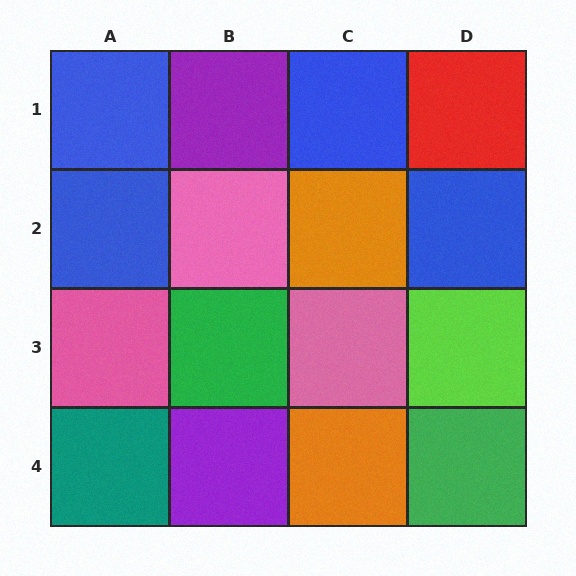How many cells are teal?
1 cell is teal.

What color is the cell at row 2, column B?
Pink.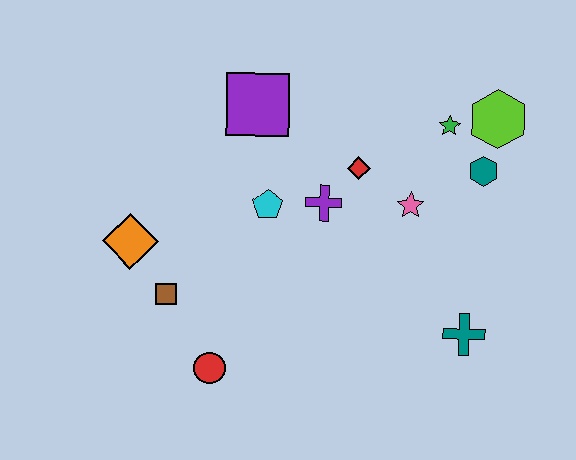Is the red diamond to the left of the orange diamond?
No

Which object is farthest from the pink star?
The orange diamond is farthest from the pink star.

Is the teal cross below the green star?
Yes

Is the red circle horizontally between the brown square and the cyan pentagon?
Yes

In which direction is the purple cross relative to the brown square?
The purple cross is to the right of the brown square.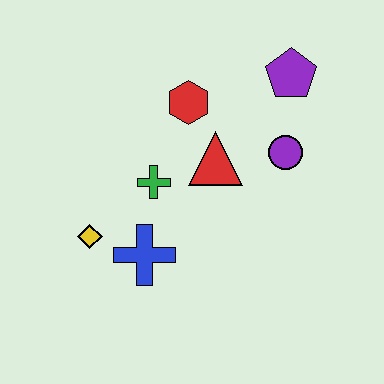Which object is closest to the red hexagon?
The red triangle is closest to the red hexagon.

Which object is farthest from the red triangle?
The yellow diamond is farthest from the red triangle.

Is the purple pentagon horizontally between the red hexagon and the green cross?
No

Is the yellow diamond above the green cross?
No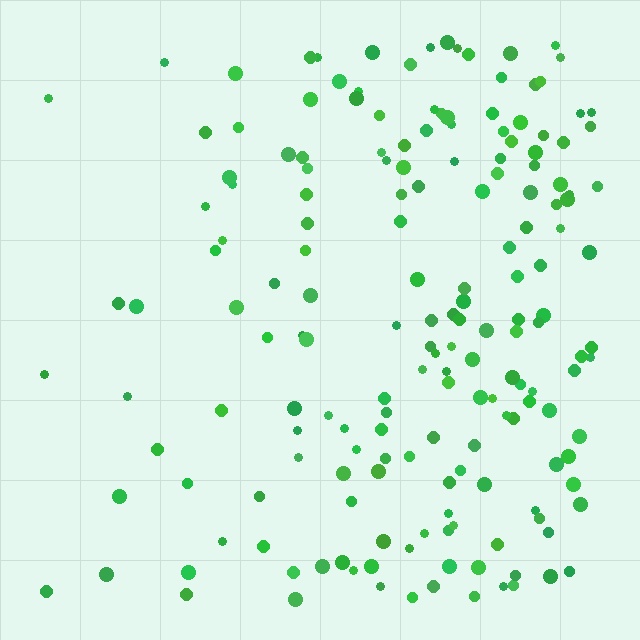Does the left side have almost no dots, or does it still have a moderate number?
Still a moderate number, just noticeably fewer than the right.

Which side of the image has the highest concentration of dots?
The right.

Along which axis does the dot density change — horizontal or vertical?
Horizontal.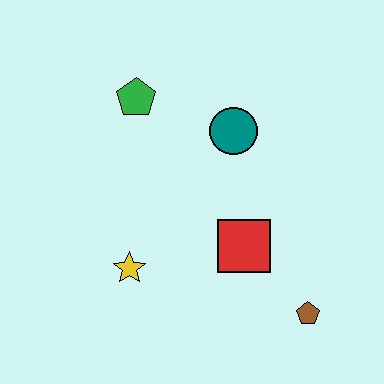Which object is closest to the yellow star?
The red square is closest to the yellow star.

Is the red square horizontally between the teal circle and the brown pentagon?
Yes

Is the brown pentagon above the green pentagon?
No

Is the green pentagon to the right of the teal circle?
No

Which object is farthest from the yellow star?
The brown pentagon is farthest from the yellow star.